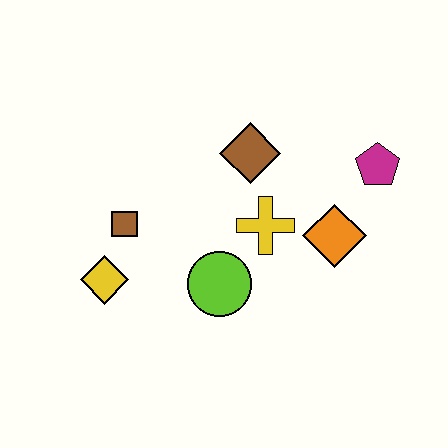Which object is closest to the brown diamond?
The yellow cross is closest to the brown diamond.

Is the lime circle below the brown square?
Yes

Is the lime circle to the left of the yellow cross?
Yes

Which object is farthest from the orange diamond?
The yellow diamond is farthest from the orange diamond.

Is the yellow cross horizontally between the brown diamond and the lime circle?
No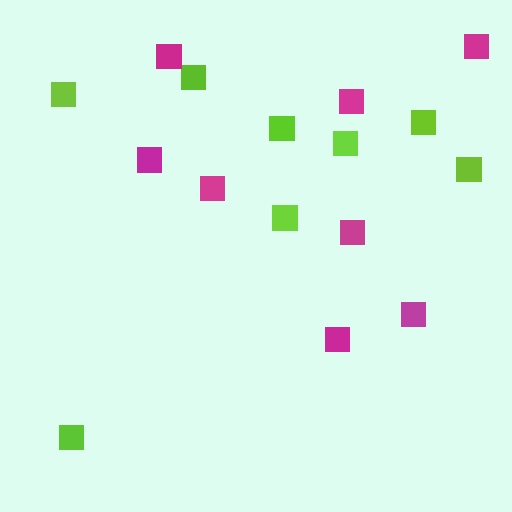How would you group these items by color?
There are 2 groups: one group of lime squares (8) and one group of magenta squares (8).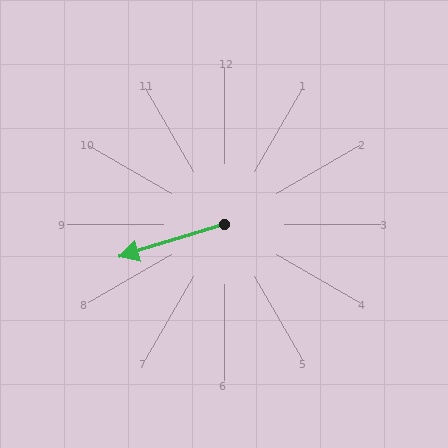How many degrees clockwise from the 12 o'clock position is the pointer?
Approximately 253 degrees.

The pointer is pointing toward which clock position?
Roughly 8 o'clock.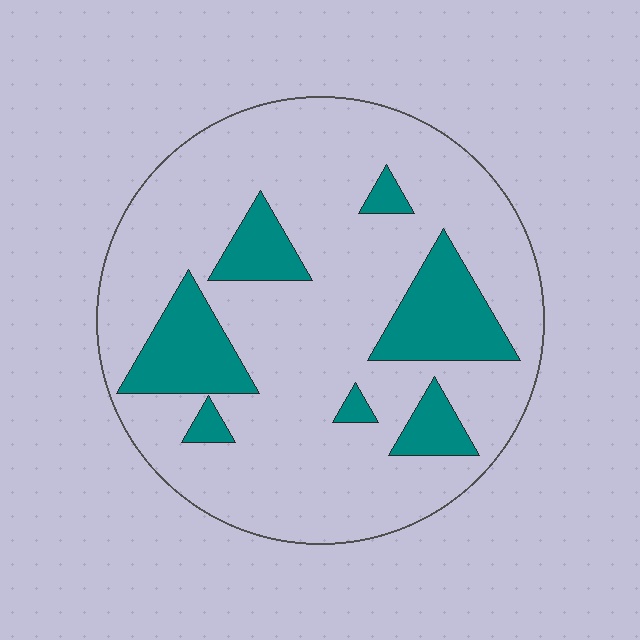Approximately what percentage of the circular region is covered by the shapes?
Approximately 20%.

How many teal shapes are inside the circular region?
7.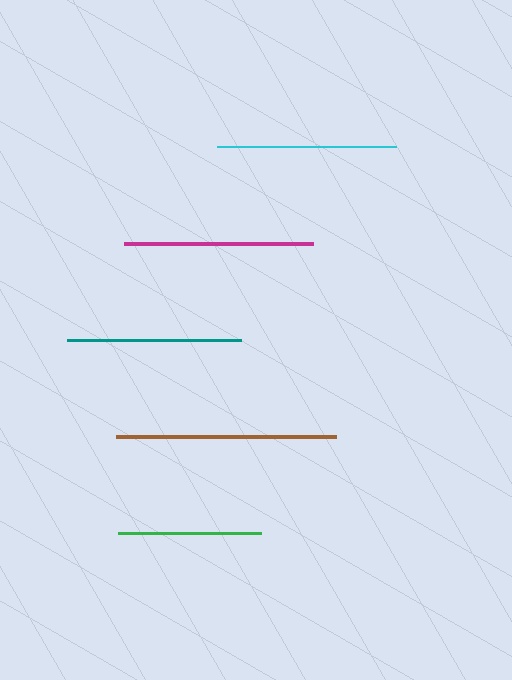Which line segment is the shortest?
The green line is the shortest at approximately 143 pixels.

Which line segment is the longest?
The brown line is the longest at approximately 220 pixels.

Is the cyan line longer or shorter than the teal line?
The cyan line is longer than the teal line.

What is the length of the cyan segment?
The cyan segment is approximately 179 pixels long.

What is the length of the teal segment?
The teal segment is approximately 174 pixels long.